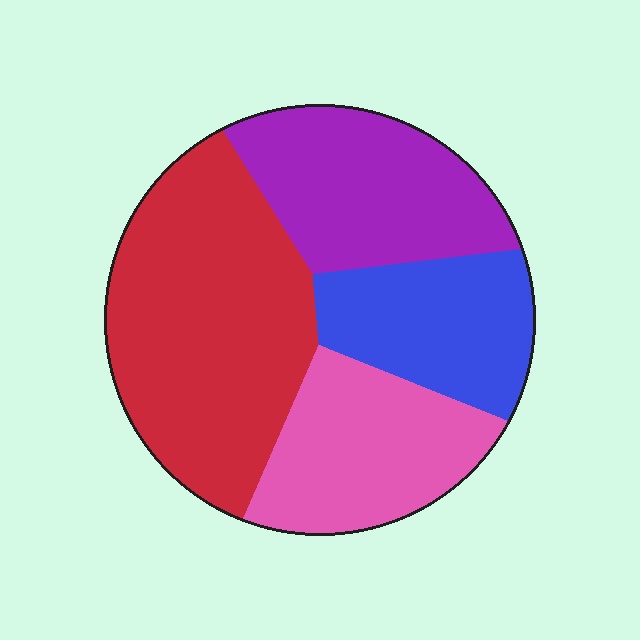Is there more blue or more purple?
Purple.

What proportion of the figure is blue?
Blue covers 18% of the figure.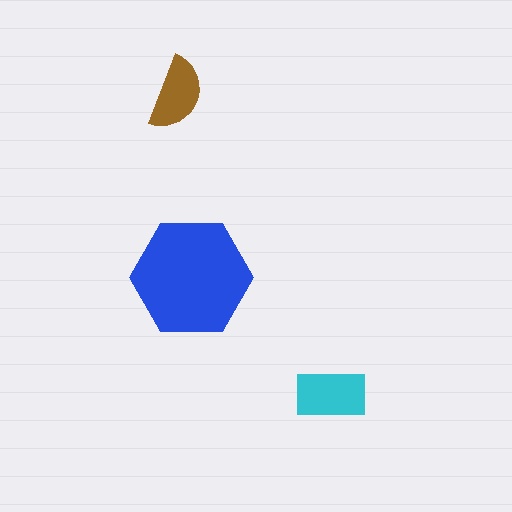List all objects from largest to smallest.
The blue hexagon, the cyan rectangle, the brown semicircle.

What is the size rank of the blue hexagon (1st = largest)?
1st.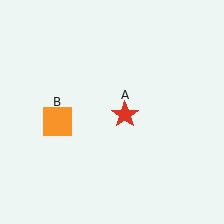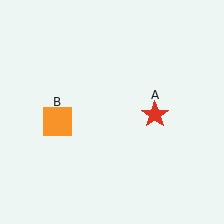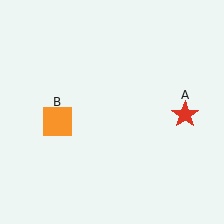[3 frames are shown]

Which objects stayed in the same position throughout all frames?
Orange square (object B) remained stationary.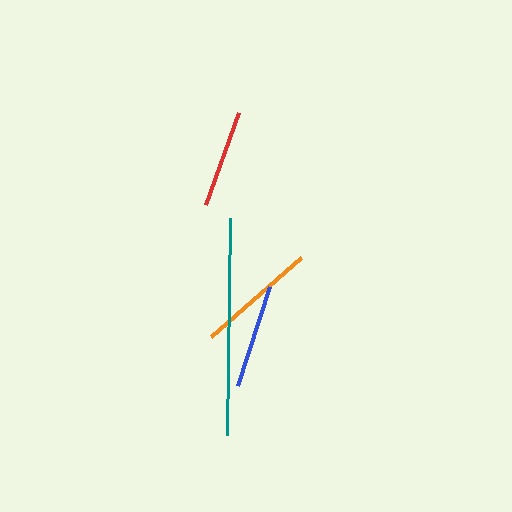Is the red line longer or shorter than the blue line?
The blue line is longer than the red line.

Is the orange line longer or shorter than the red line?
The orange line is longer than the red line.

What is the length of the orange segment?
The orange segment is approximately 119 pixels long.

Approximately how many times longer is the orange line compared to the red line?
The orange line is approximately 1.2 times the length of the red line.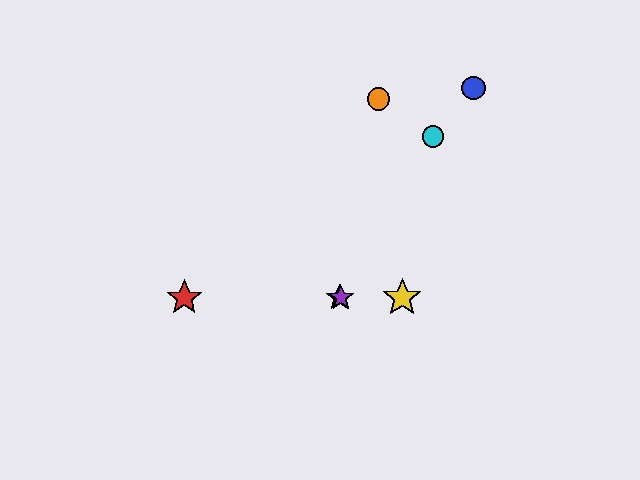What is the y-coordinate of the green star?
The green star is at y≈298.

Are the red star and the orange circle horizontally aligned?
No, the red star is at y≈298 and the orange circle is at y≈99.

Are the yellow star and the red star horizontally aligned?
Yes, both are at y≈298.